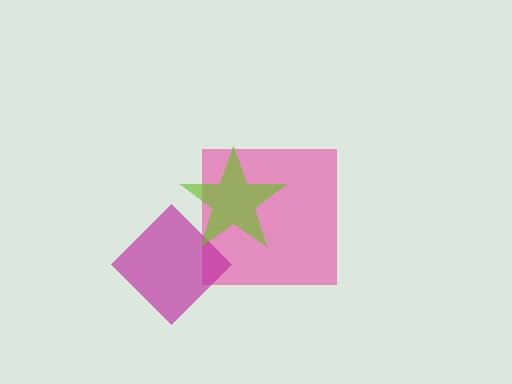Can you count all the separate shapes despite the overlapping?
Yes, there are 3 separate shapes.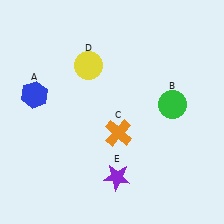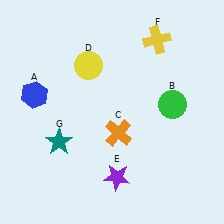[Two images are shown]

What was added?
A yellow cross (F), a teal star (G) were added in Image 2.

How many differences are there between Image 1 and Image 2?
There are 2 differences between the two images.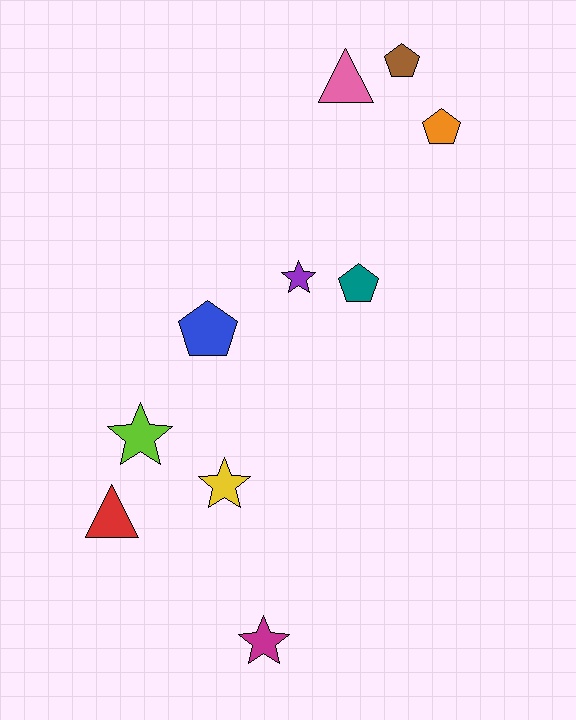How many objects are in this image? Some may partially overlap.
There are 10 objects.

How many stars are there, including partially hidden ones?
There are 4 stars.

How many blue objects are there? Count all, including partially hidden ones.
There is 1 blue object.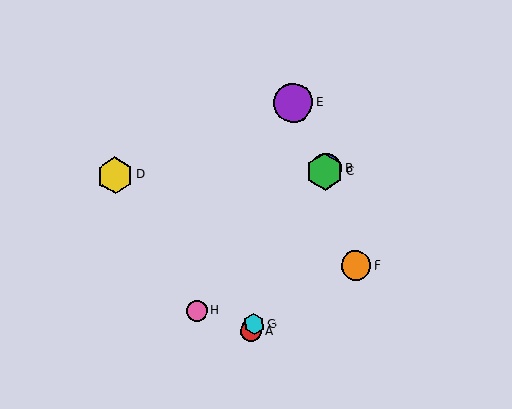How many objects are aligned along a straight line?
4 objects (A, B, C, G) are aligned along a straight line.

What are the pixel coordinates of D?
Object D is at (115, 175).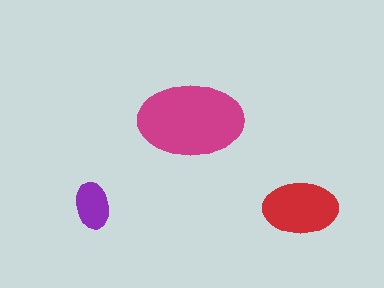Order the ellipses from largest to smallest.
the magenta one, the red one, the purple one.